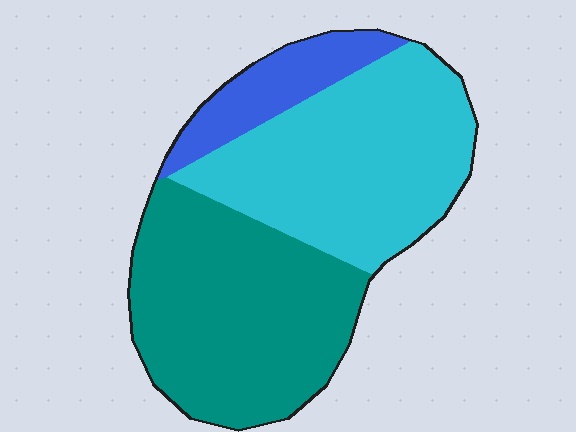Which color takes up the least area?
Blue, at roughly 15%.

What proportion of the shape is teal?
Teal covers 45% of the shape.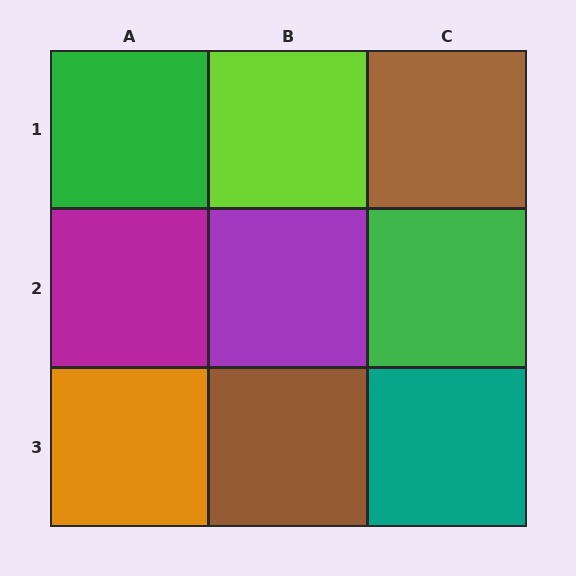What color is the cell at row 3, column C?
Teal.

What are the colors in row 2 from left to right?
Magenta, purple, green.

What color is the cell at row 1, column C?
Brown.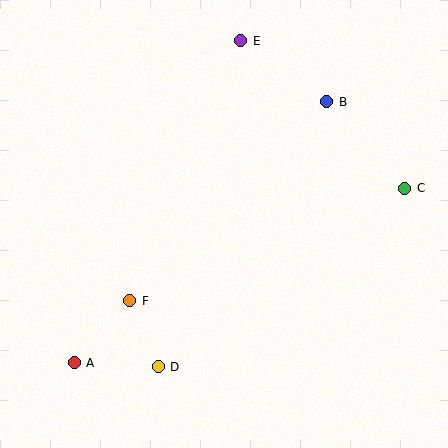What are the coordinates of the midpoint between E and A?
The midpoint between E and A is at (158, 202).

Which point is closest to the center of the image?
Point F at (130, 301) is closest to the center.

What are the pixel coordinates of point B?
Point B is at (327, 102).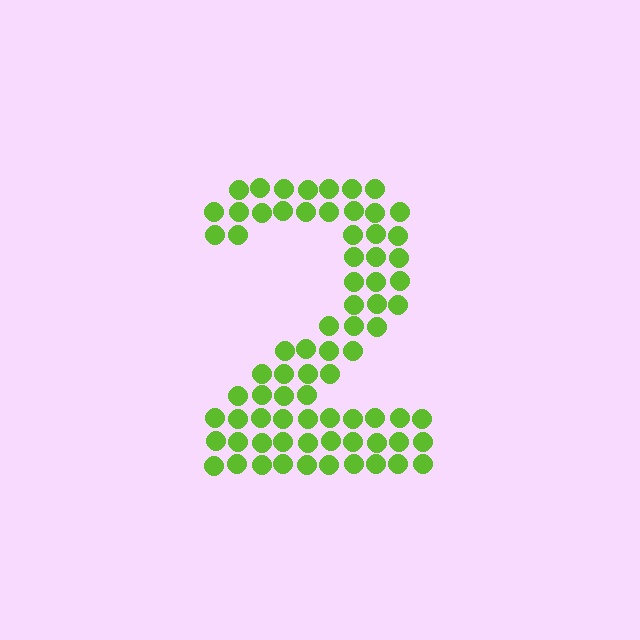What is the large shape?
The large shape is the digit 2.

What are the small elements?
The small elements are circles.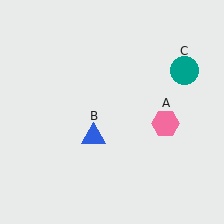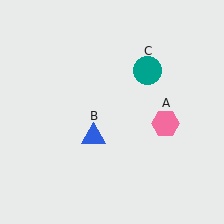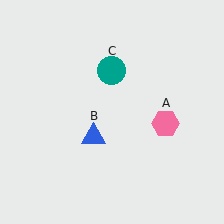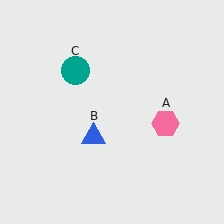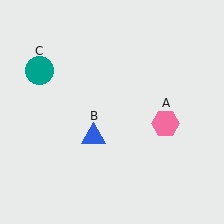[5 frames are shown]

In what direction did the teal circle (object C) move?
The teal circle (object C) moved left.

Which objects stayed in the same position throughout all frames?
Pink hexagon (object A) and blue triangle (object B) remained stationary.